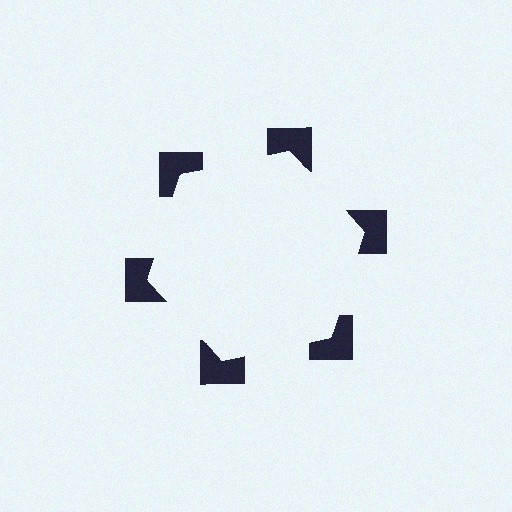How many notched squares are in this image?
There are 6 — one at each vertex of the illusory hexagon.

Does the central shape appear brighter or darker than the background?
It typically appears slightly brighter than the background, even though no actual brightness change is drawn.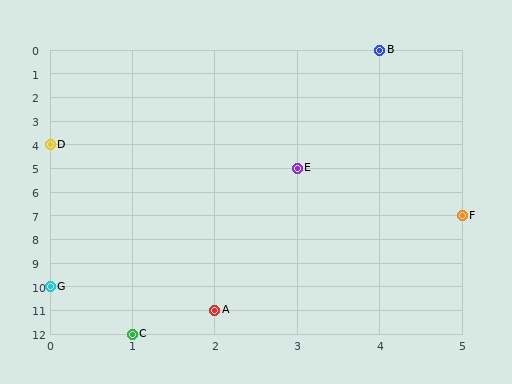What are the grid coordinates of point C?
Point C is at grid coordinates (1, 12).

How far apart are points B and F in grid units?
Points B and F are 1 column and 7 rows apart (about 7.1 grid units diagonally).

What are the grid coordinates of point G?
Point G is at grid coordinates (0, 10).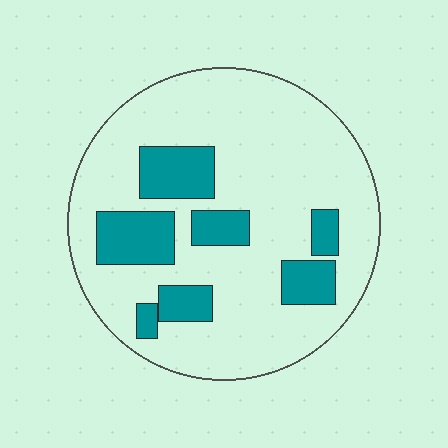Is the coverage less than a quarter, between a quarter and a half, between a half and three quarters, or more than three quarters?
Less than a quarter.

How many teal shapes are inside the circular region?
7.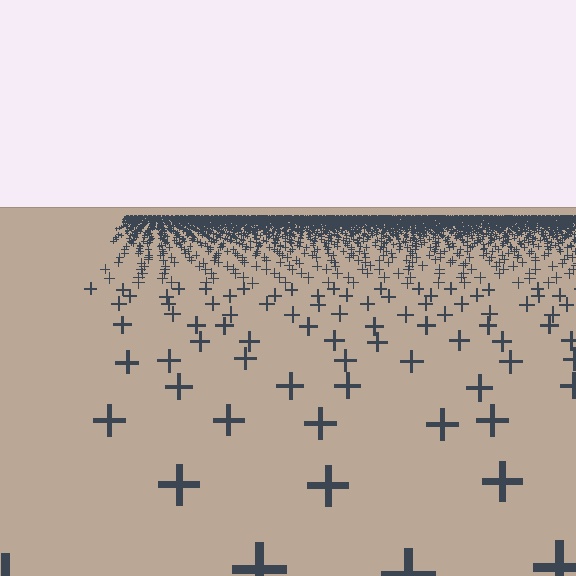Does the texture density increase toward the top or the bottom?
Density increases toward the top.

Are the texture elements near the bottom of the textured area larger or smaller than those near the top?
Larger. Near the bottom, elements are closer to the viewer and appear at a bigger on-screen size.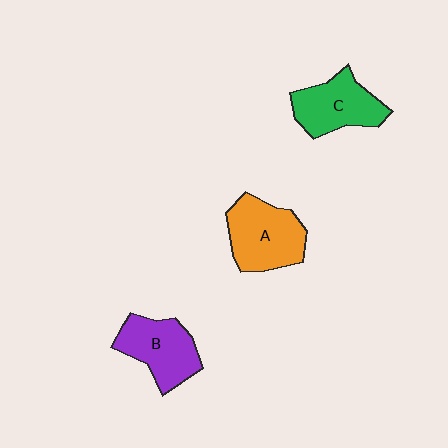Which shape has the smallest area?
Shape C (green).